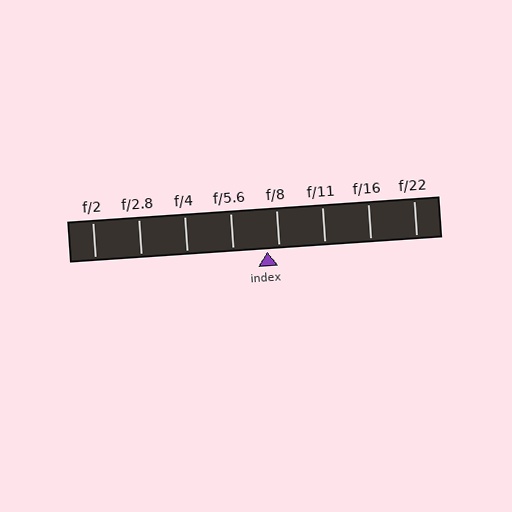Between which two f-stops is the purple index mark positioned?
The index mark is between f/5.6 and f/8.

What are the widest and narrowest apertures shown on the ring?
The widest aperture shown is f/2 and the narrowest is f/22.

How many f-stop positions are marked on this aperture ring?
There are 8 f-stop positions marked.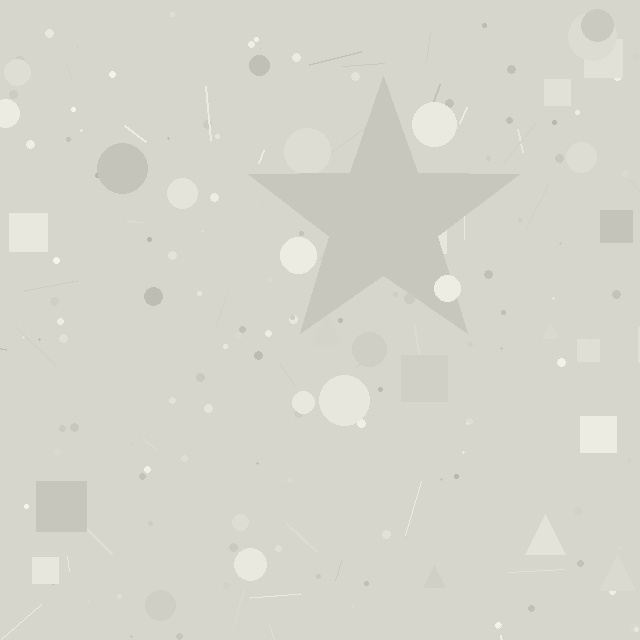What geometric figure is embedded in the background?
A star is embedded in the background.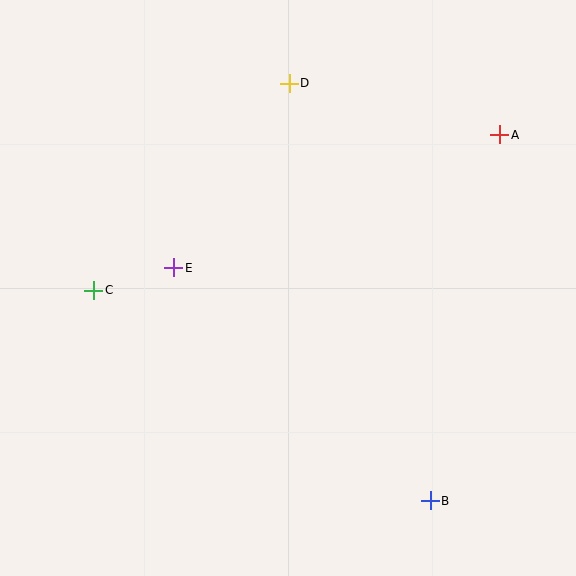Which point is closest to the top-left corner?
Point D is closest to the top-left corner.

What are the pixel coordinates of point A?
Point A is at (500, 135).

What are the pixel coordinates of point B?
Point B is at (430, 501).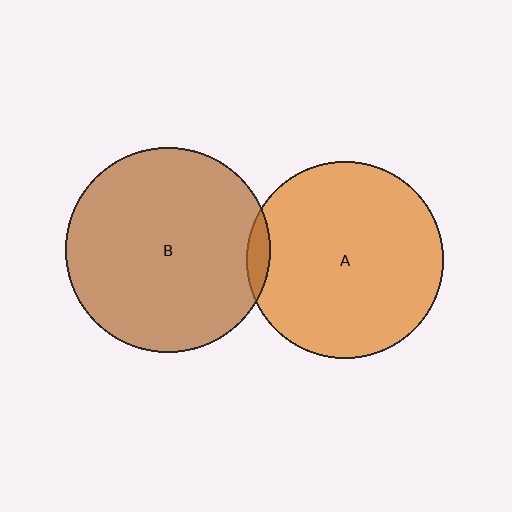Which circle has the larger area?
Circle B (brown).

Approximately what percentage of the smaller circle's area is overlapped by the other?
Approximately 5%.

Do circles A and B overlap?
Yes.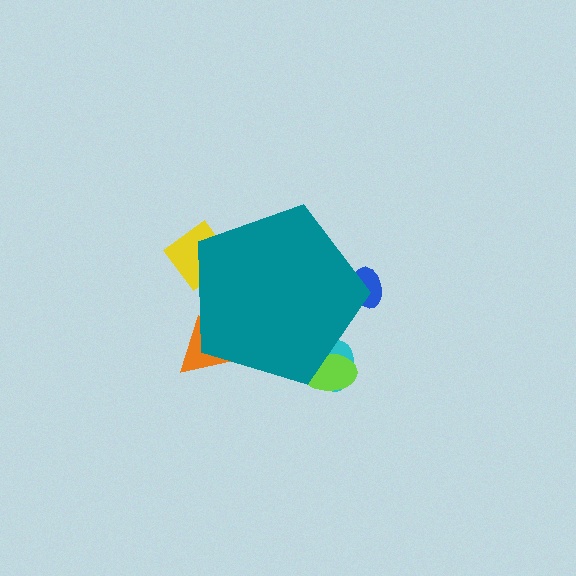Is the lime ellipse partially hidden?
Yes, the lime ellipse is partially hidden behind the teal pentagon.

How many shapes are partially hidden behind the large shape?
5 shapes are partially hidden.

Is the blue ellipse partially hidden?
Yes, the blue ellipse is partially hidden behind the teal pentagon.